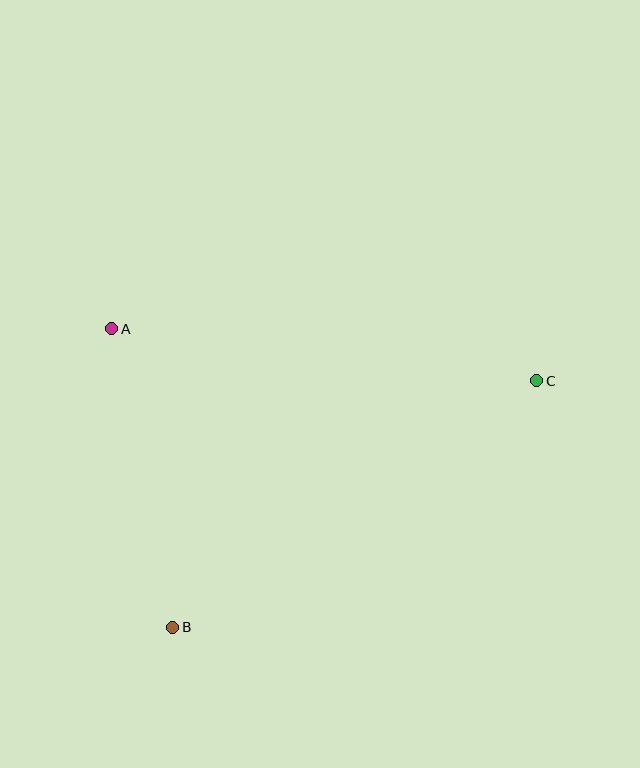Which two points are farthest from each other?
Points B and C are farthest from each other.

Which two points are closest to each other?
Points A and B are closest to each other.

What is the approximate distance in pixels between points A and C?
The distance between A and C is approximately 428 pixels.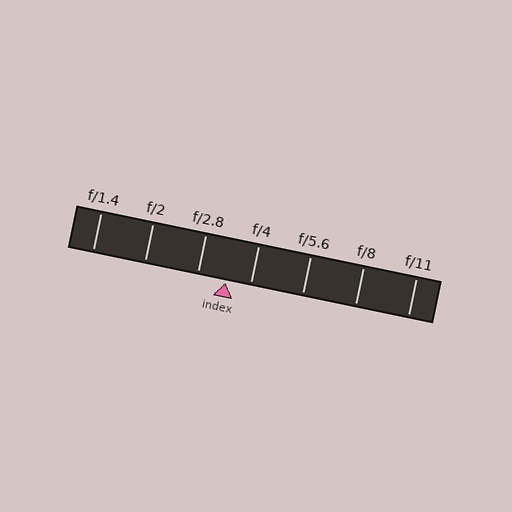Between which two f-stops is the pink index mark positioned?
The index mark is between f/2.8 and f/4.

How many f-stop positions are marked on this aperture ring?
There are 7 f-stop positions marked.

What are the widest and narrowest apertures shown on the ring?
The widest aperture shown is f/1.4 and the narrowest is f/11.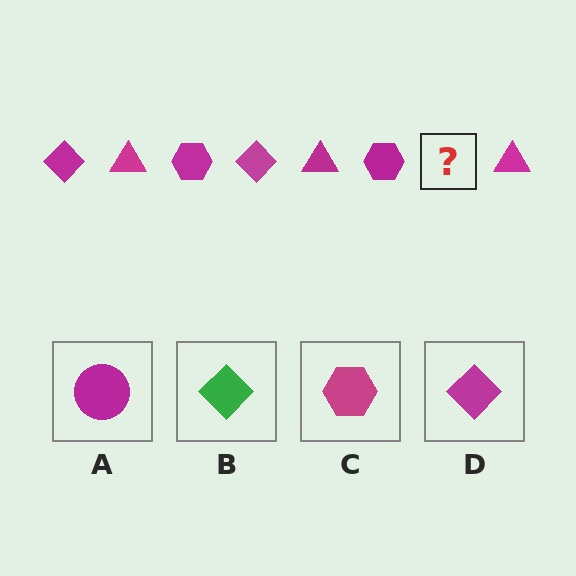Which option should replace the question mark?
Option D.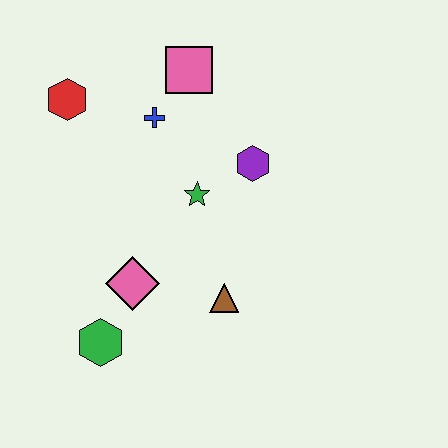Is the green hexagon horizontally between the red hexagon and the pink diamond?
Yes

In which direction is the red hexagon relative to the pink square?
The red hexagon is to the left of the pink square.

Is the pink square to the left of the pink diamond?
No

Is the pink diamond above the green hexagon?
Yes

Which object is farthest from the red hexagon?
The brown triangle is farthest from the red hexagon.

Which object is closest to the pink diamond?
The green hexagon is closest to the pink diamond.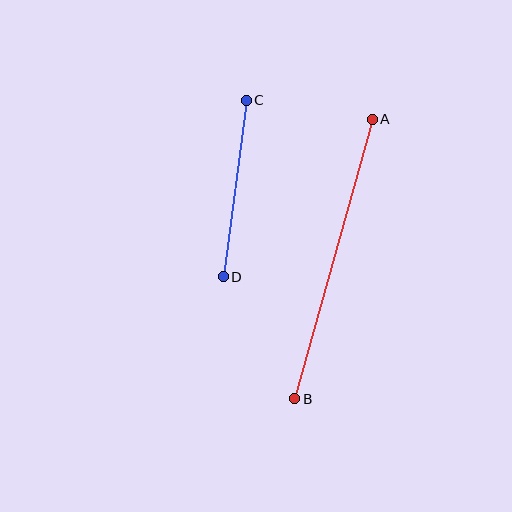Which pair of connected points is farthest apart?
Points A and B are farthest apart.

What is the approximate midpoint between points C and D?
The midpoint is at approximately (235, 189) pixels.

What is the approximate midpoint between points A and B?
The midpoint is at approximately (334, 259) pixels.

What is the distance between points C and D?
The distance is approximately 178 pixels.